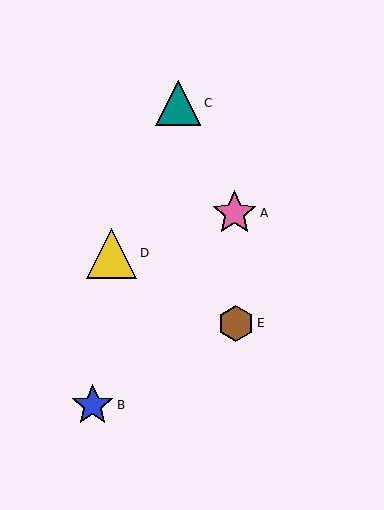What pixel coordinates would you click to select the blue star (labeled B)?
Click at (93, 405) to select the blue star B.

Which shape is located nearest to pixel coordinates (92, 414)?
The blue star (labeled B) at (93, 405) is nearest to that location.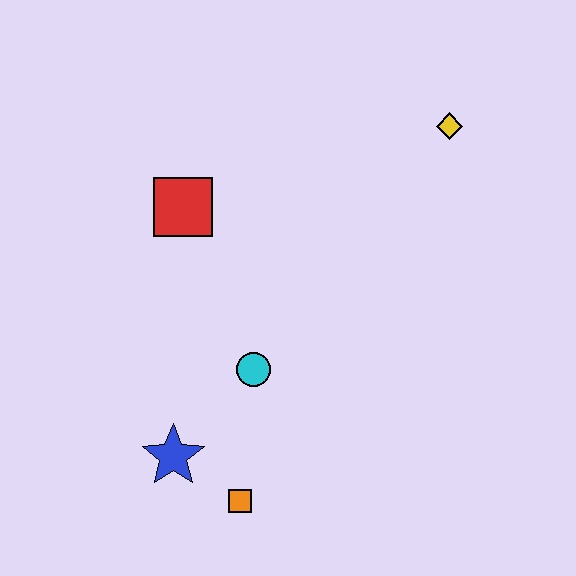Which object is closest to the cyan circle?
The blue star is closest to the cyan circle.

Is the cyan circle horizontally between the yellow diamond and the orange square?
Yes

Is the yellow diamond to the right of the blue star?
Yes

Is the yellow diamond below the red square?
No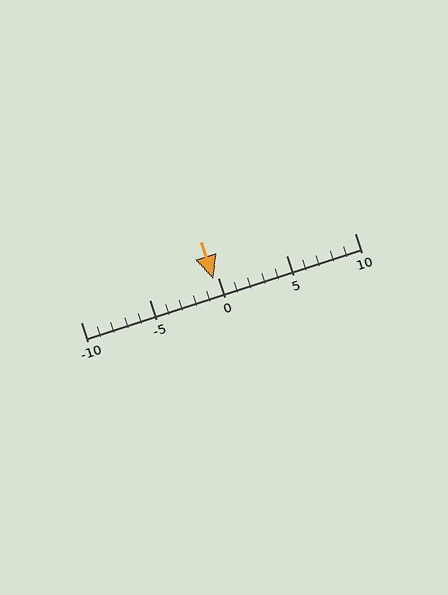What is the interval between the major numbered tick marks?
The major tick marks are spaced 5 units apart.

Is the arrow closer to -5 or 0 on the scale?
The arrow is closer to 0.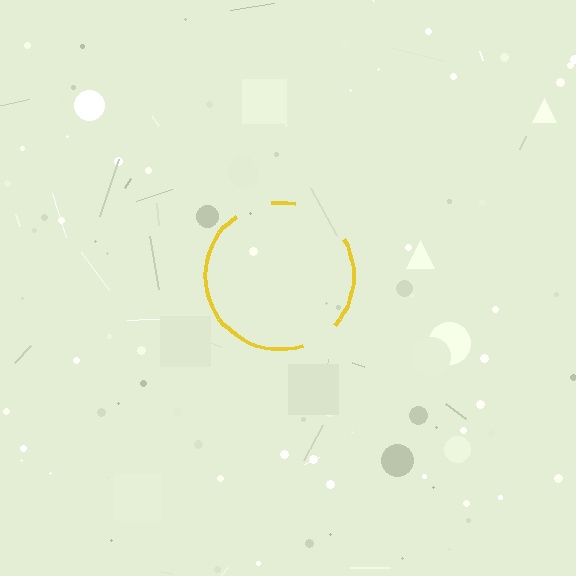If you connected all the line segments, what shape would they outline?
They would outline a circle.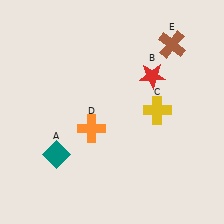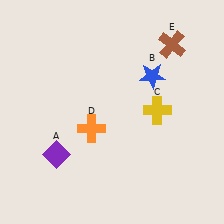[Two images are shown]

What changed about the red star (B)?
In Image 1, B is red. In Image 2, it changed to blue.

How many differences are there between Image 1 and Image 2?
There are 2 differences between the two images.